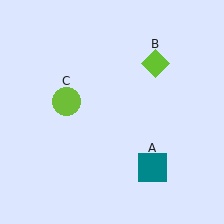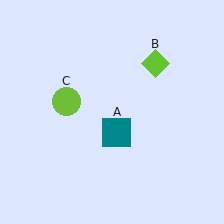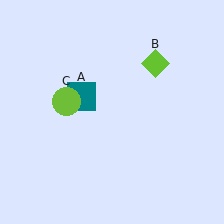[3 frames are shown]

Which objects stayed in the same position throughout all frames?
Lime diamond (object B) and lime circle (object C) remained stationary.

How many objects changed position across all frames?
1 object changed position: teal square (object A).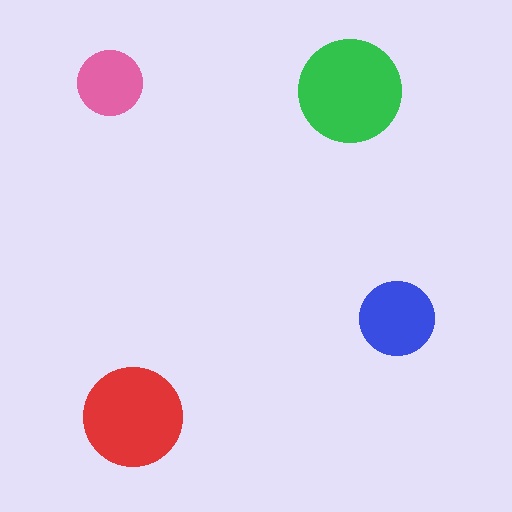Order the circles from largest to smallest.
the green one, the red one, the blue one, the pink one.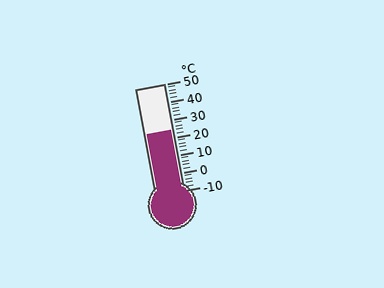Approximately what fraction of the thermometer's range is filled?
The thermometer is filled to approximately 55% of its range.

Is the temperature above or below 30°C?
The temperature is below 30°C.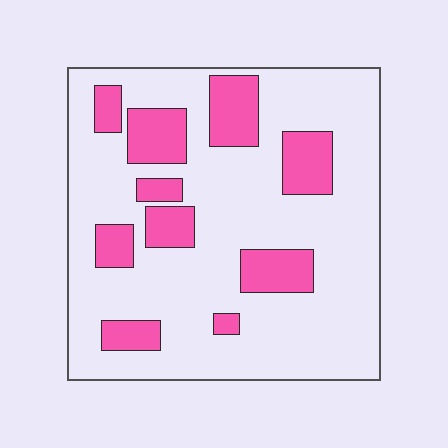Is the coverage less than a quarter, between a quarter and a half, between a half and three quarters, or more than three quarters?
Less than a quarter.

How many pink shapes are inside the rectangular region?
10.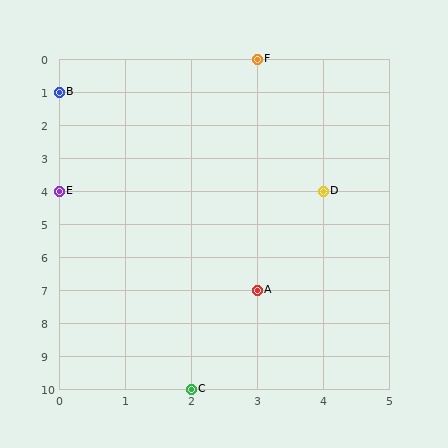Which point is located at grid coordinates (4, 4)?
Point D is at (4, 4).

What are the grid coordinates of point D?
Point D is at grid coordinates (4, 4).